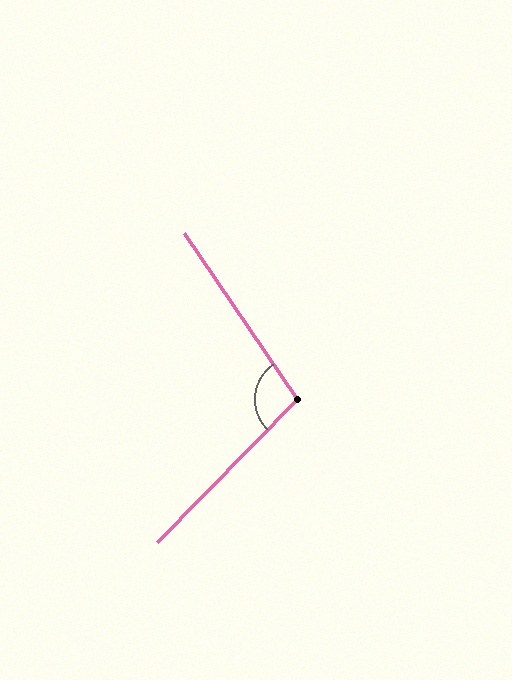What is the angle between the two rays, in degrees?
Approximately 101 degrees.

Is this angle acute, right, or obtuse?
It is obtuse.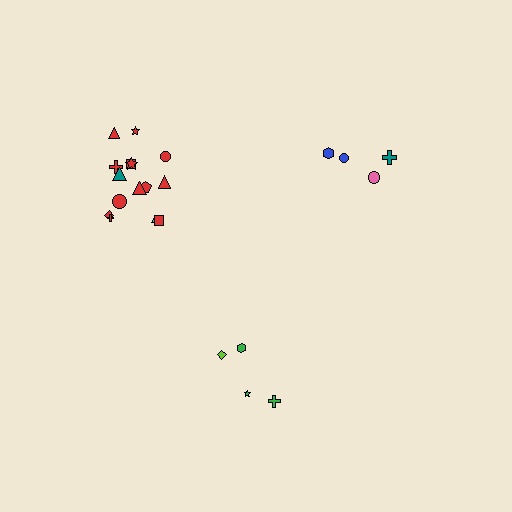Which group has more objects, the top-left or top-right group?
The top-left group.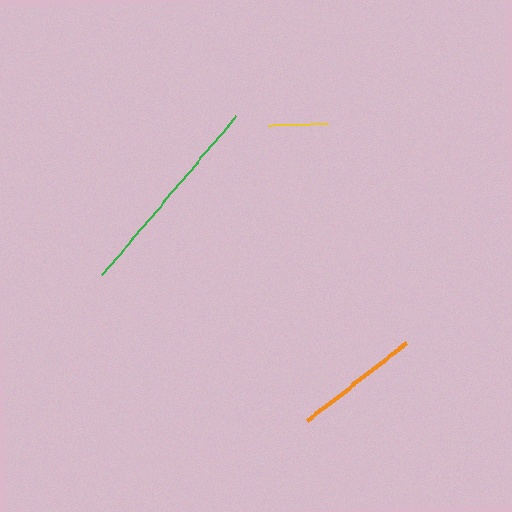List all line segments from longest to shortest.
From longest to shortest: green, orange, yellow.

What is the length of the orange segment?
The orange segment is approximately 125 pixels long.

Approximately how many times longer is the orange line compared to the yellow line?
The orange line is approximately 2.1 times the length of the yellow line.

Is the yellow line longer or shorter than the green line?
The green line is longer than the yellow line.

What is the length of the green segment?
The green segment is approximately 208 pixels long.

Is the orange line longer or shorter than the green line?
The green line is longer than the orange line.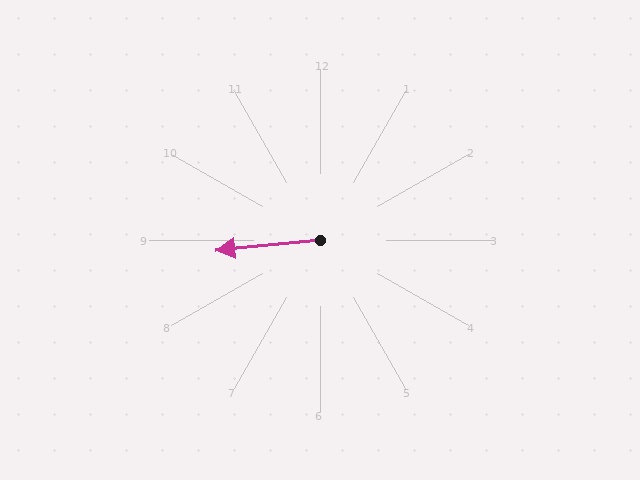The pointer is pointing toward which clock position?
Roughly 9 o'clock.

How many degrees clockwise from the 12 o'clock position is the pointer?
Approximately 264 degrees.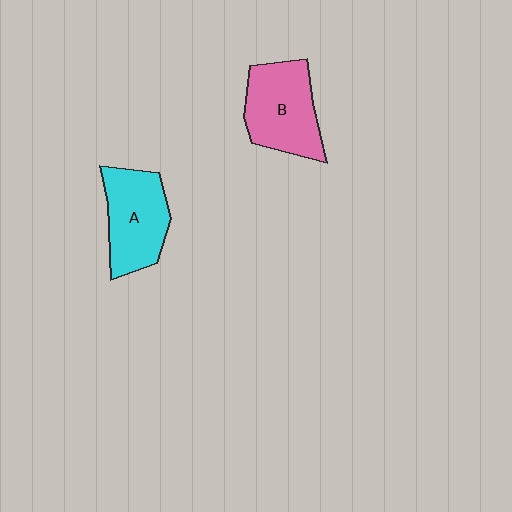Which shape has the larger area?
Shape B (pink).